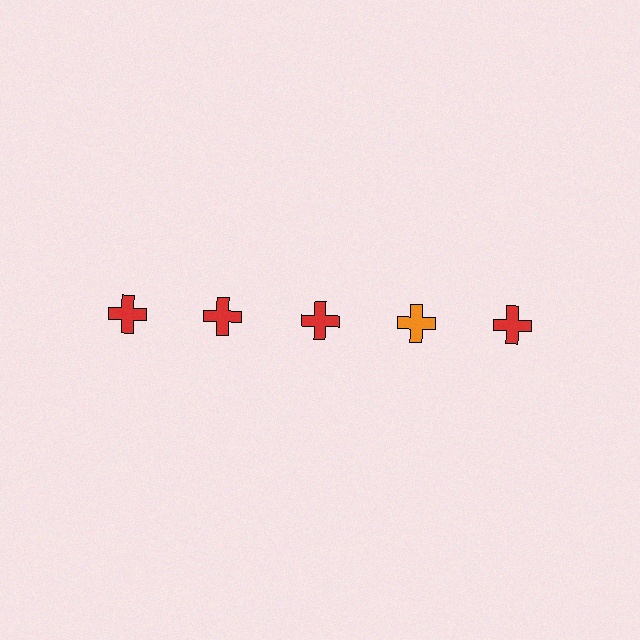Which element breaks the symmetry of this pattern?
The orange cross in the top row, second from right column breaks the symmetry. All other shapes are red crosses.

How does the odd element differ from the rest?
It has a different color: orange instead of red.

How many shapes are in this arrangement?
There are 5 shapes arranged in a grid pattern.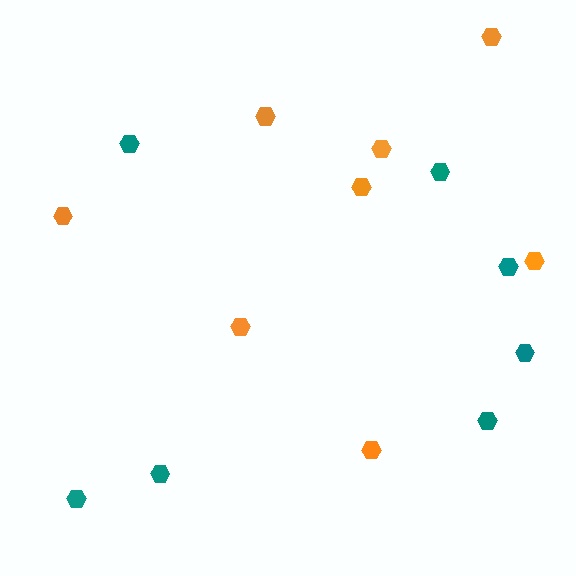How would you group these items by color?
There are 2 groups: one group of orange hexagons (8) and one group of teal hexagons (7).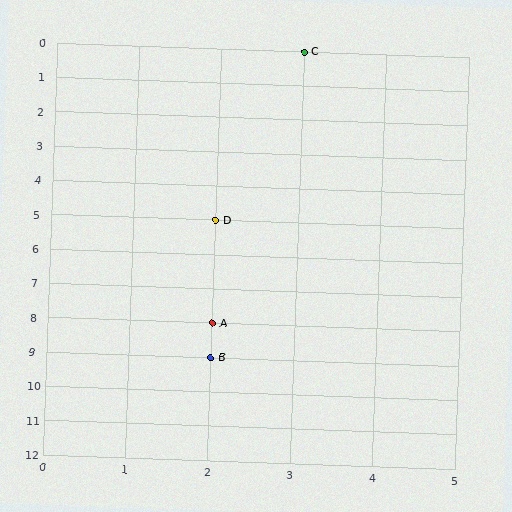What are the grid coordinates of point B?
Point B is at grid coordinates (2, 9).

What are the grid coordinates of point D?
Point D is at grid coordinates (2, 5).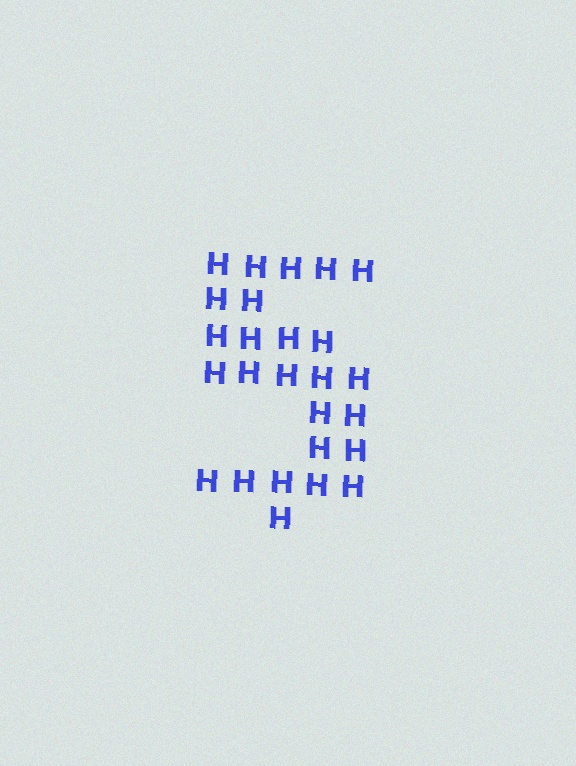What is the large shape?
The large shape is the digit 5.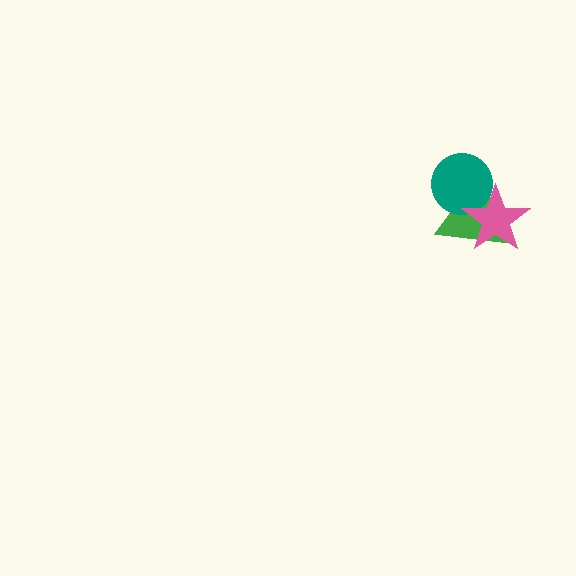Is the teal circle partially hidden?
Yes, it is partially covered by another shape.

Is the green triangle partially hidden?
Yes, it is partially covered by another shape.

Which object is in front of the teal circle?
The pink star is in front of the teal circle.